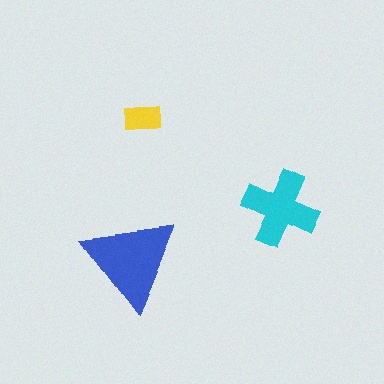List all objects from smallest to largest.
The yellow rectangle, the cyan cross, the blue triangle.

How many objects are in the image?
There are 3 objects in the image.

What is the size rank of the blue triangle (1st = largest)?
1st.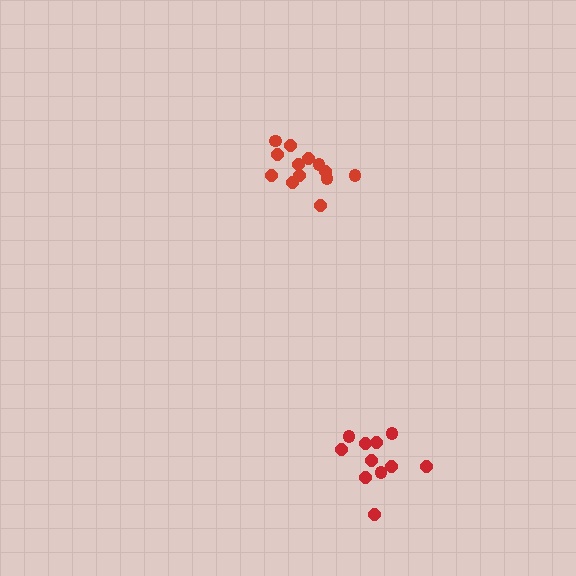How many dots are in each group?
Group 1: 11 dots, Group 2: 13 dots (24 total).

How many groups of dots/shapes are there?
There are 2 groups.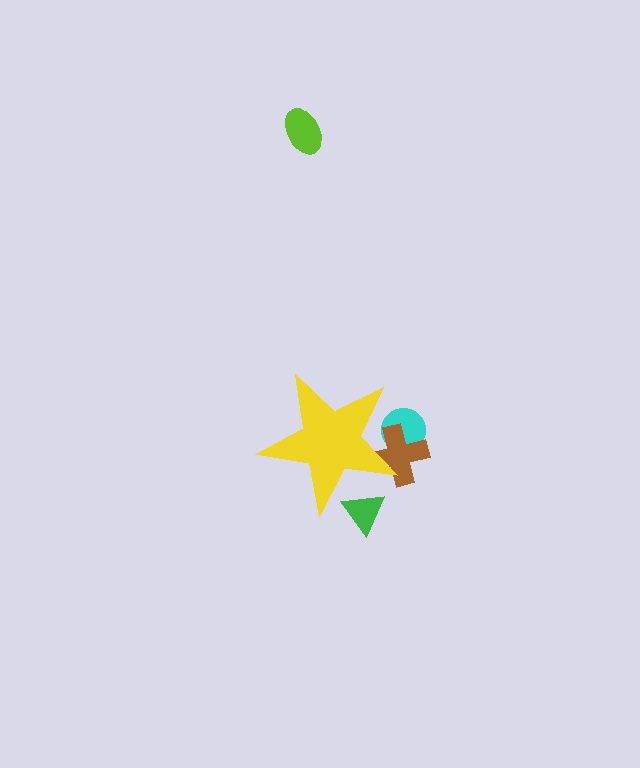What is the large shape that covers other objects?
A yellow star.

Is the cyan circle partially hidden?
Yes, the cyan circle is partially hidden behind the yellow star.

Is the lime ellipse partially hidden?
No, the lime ellipse is fully visible.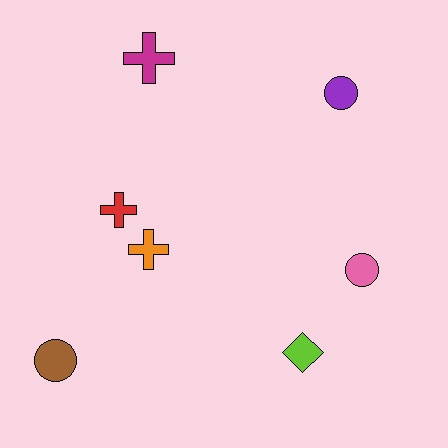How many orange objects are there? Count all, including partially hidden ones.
There is 1 orange object.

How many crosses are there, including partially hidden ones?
There are 3 crosses.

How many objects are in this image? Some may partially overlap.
There are 7 objects.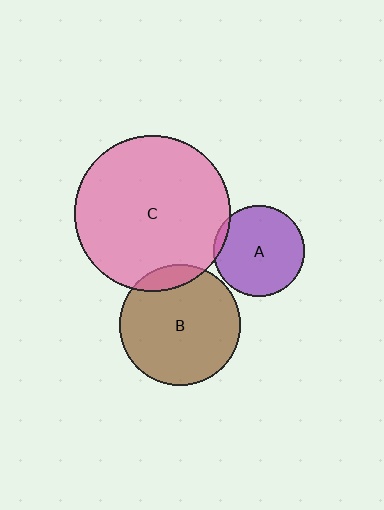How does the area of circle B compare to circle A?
Approximately 1.8 times.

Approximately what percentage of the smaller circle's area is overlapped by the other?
Approximately 5%.